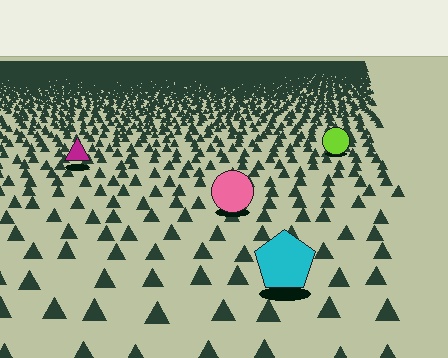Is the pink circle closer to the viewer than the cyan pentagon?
No. The cyan pentagon is closer — you can tell from the texture gradient: the ground texture is coarser near it.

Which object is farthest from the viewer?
The lime circle is farthest from the viewer. It appears smaller and the ground texture around it is denser.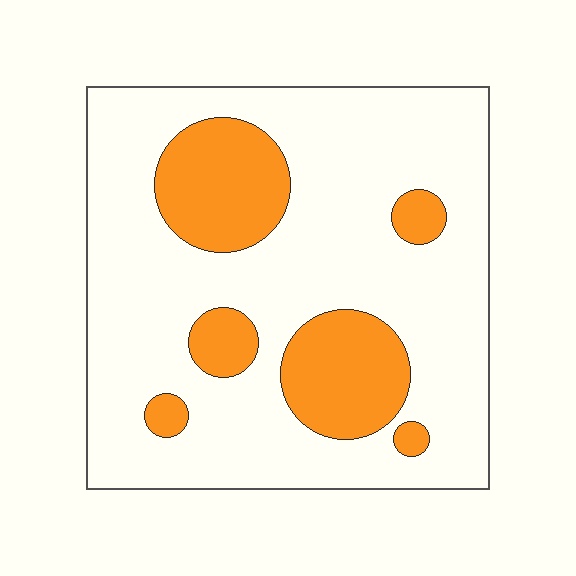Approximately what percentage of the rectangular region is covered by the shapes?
Approximately 25%.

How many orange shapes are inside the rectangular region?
6.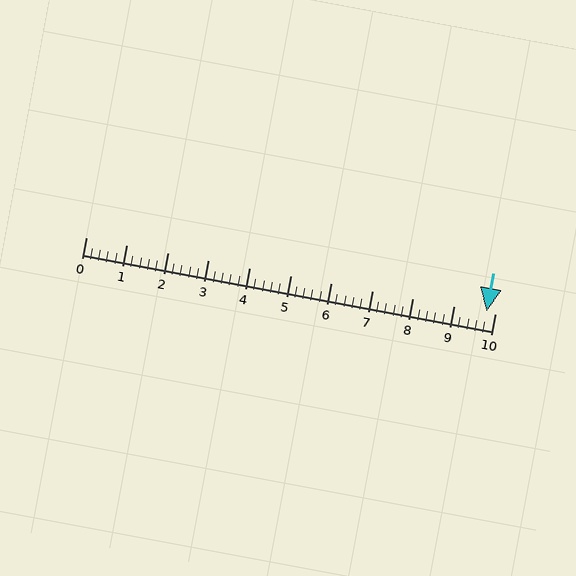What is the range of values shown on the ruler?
The ruler shows values from 0 to 10.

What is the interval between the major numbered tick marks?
The major tick marks are spaced 1 units apart.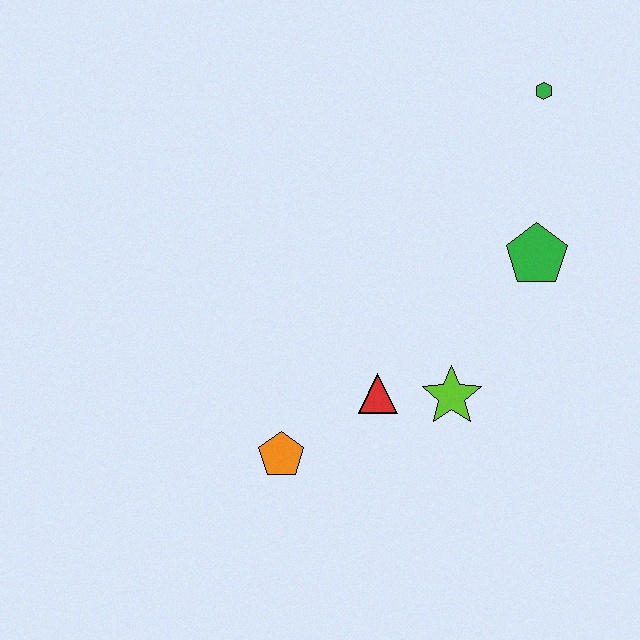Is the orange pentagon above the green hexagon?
No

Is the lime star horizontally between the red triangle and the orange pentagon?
No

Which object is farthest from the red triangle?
The green hexagon is farthest from the red triangle.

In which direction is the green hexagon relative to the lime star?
The green hexagon is above the lime star.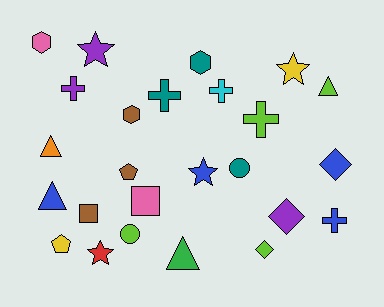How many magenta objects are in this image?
There are no magenta objects.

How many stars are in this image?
There are 4 stars.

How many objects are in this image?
There are 25 objects.